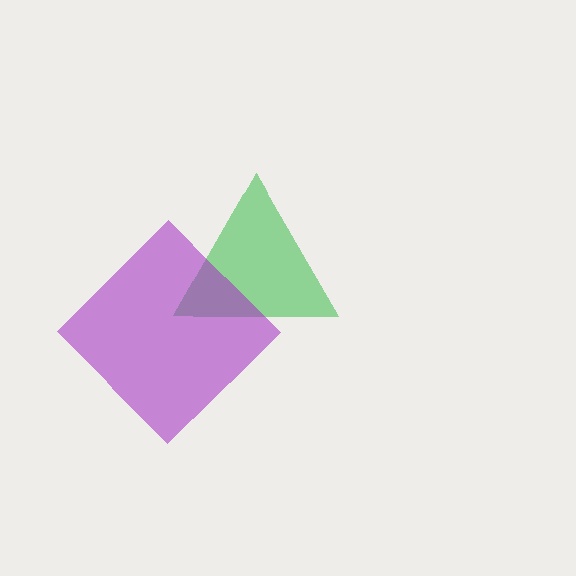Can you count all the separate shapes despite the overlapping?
Yes, there are 2 separate shapes.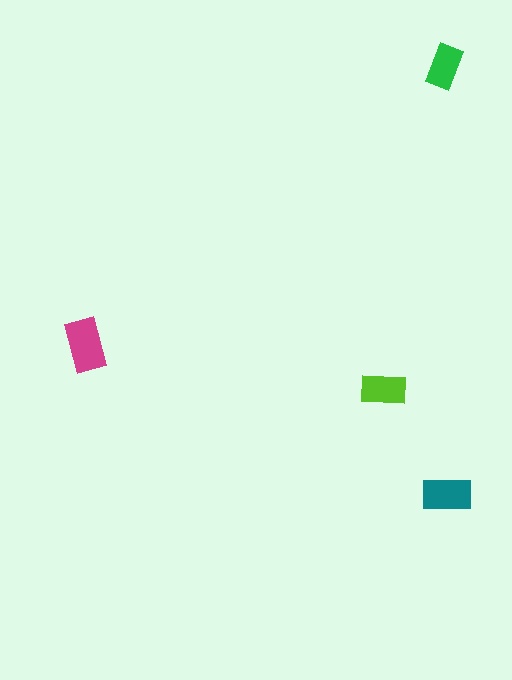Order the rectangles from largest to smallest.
the magenta one, the teal one, the lime one, the green one.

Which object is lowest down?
The teal rectangle is bottommost.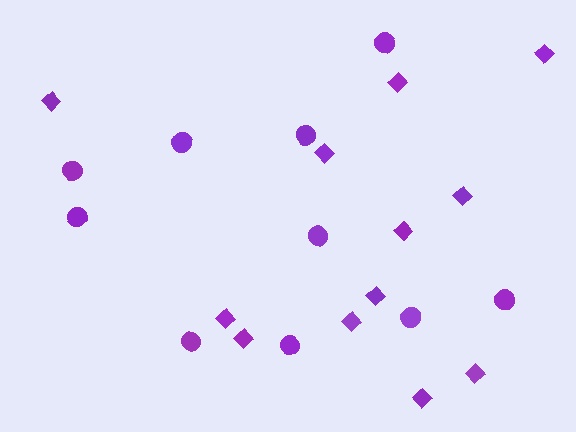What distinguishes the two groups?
There are 2 groups: one group of circles (10) and one group of diamonds (12).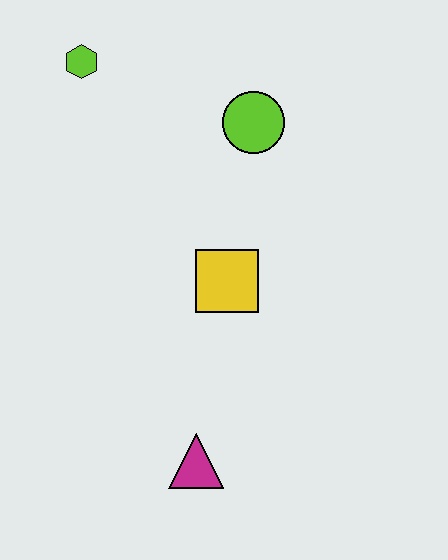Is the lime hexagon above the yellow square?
Yes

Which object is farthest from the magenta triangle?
The lime hexagon is farthest from the magenta triangle.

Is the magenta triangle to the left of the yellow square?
Yes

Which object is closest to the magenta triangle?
The yellow square is closest to the magenta triangle.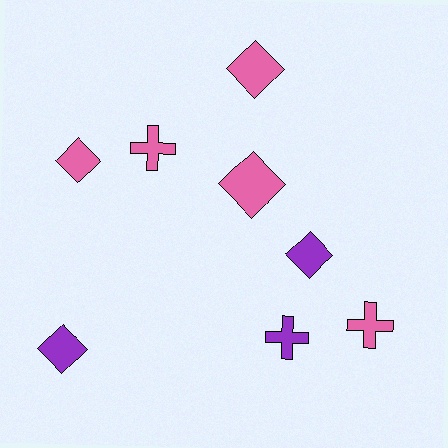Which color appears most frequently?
Pink, with 5 objects.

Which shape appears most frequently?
Diamond, with 5 objects.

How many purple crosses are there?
There is 1 purple cross.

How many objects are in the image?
There are 8 objects.